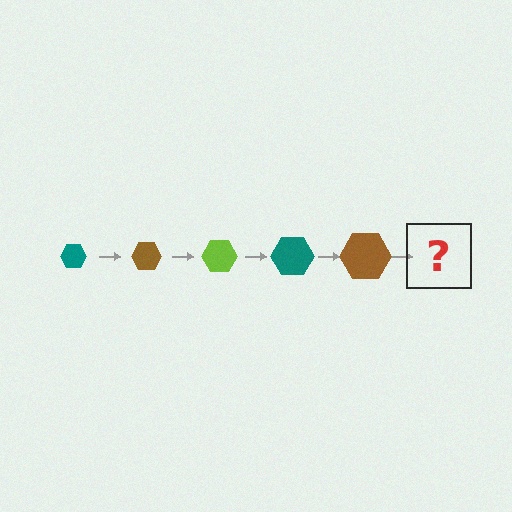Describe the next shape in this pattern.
It should be a lime hexagon, larger than the previous one.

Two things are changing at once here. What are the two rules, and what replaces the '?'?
The two rules are that the hexagon grows larger each step and the color cycles through teal, brown, and lime. The '?' should be a lime hexagon, larger than the previous one.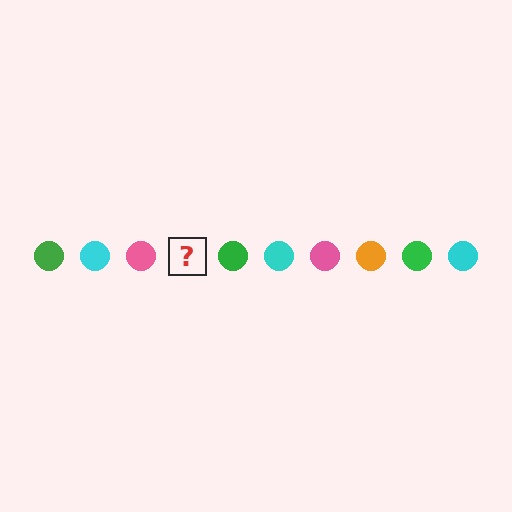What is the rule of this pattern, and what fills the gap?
The rule is that the pattern cycles through green, cyan, pink, orange circles. The gap should be filled with an orange circle.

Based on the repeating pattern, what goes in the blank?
The blank should be an orange circle.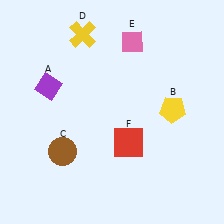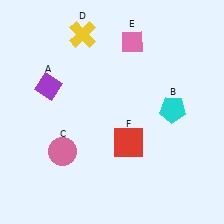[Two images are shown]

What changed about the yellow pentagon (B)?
In Image 1, B is yellow. In Image 2, it changed to cyan.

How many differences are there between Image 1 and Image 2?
There are 2 differences between the two images.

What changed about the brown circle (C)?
In Image 1, C is brown. In Image 2, it changed to pink.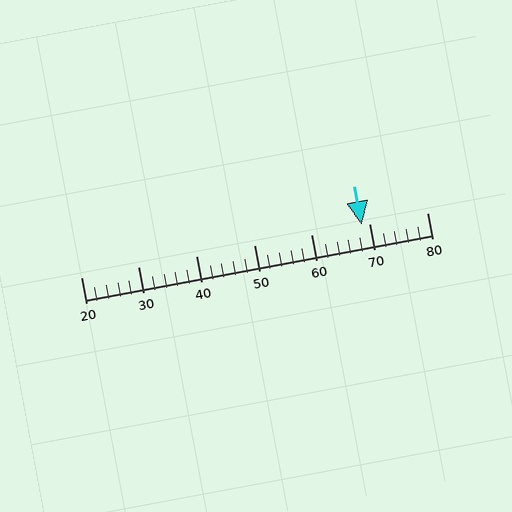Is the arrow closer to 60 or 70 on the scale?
The arrow is closer to 70.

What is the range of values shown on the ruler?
The ruler shows values from 20 to 80.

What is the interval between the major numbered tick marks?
The major tick marks are spaced 10 units apart.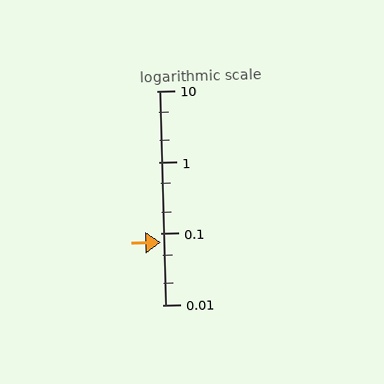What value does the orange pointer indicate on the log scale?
The pointer indicates approximately 0.074.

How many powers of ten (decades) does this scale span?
The scale spans 3 decades, from 0.01 to 10.